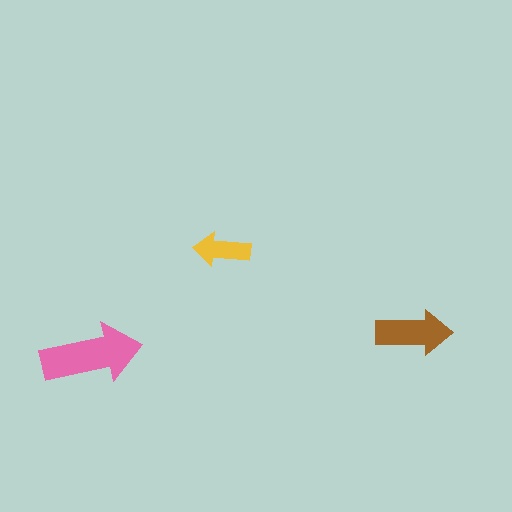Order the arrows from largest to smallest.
the pink one, the brown one, the yellow one.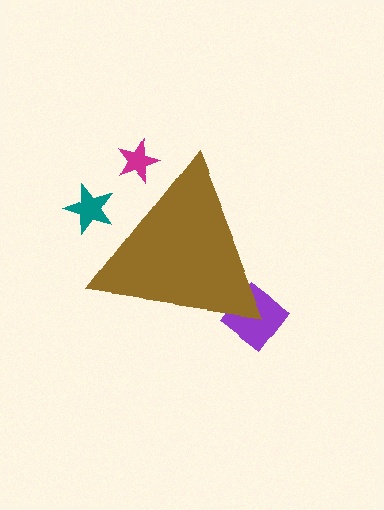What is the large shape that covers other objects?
A brown triangle.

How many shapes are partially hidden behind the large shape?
3 shapes are partially hidden.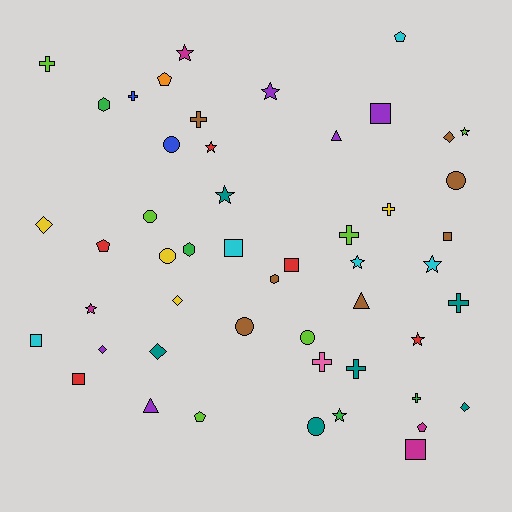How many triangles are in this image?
There are 3 triangles.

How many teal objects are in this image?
There are 6 teal objects.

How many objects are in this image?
There are 50 objects.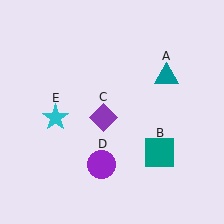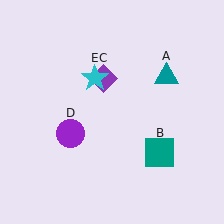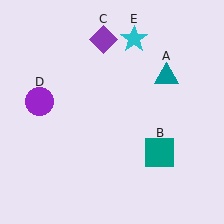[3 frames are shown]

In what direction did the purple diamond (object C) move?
The purple diamond (object C) moved up.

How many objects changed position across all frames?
3 objects changed position: purple diamond (object C), purple circle (object D), cyan star (object E).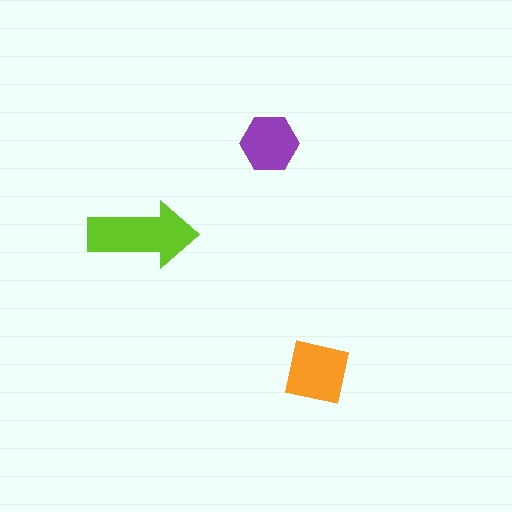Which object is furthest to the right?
The orange square is rightmost.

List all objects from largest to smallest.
The lime arrow, the orange square, the purple hexagon.